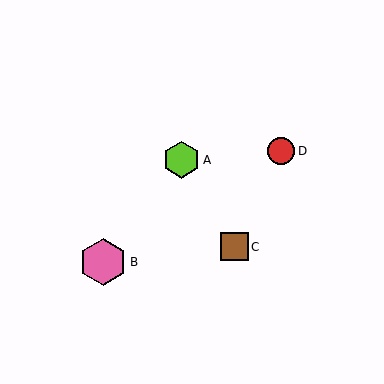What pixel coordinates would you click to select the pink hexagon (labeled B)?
Click at (103, 262) to select the pink hexagon B.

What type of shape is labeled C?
Shape C is a brown square.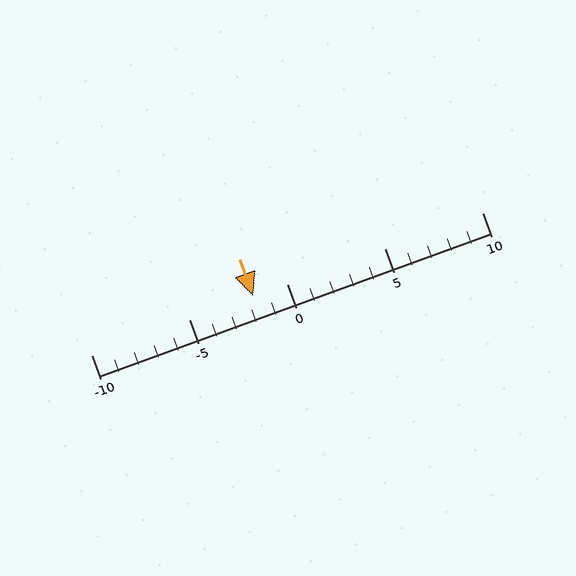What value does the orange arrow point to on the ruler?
The orange arrow points to approximately -2.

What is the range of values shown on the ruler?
The ruler shows values from -10 to 10.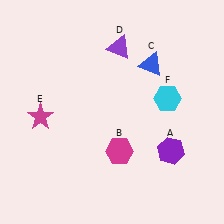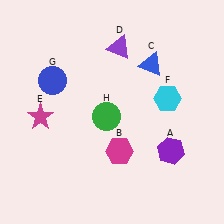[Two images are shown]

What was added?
A blue circle (G), a green circle (H) were added in Image 2.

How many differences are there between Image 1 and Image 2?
There are 2 differences between the two images.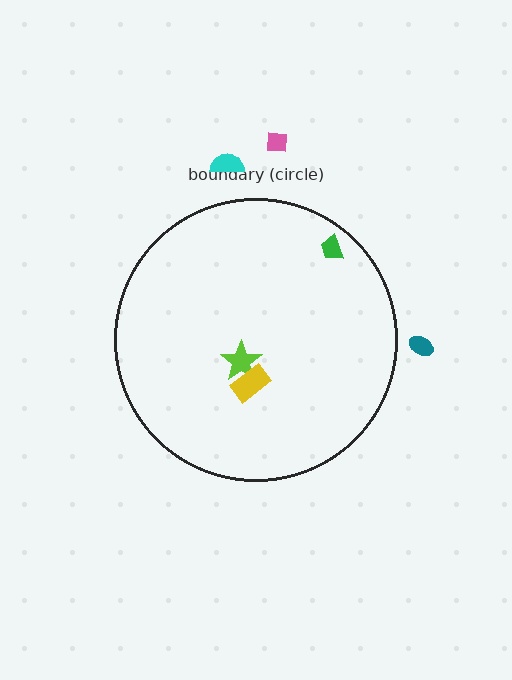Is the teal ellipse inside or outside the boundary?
Outside.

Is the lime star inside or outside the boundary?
Inside.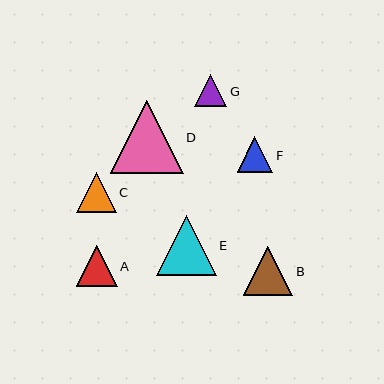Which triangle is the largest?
Triangle D is the largest with a size of approximately 73 pixels.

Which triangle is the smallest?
Triangle G is the smallest with a size of approximately 32 pixels.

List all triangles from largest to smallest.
From largest to smallest: D, E, B, A, C, F, G.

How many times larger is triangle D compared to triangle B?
Triangle D is approximately 1.5 times the size of triangle B.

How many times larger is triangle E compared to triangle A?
Triangle E is approximately 1.5 times the size of triangle A.